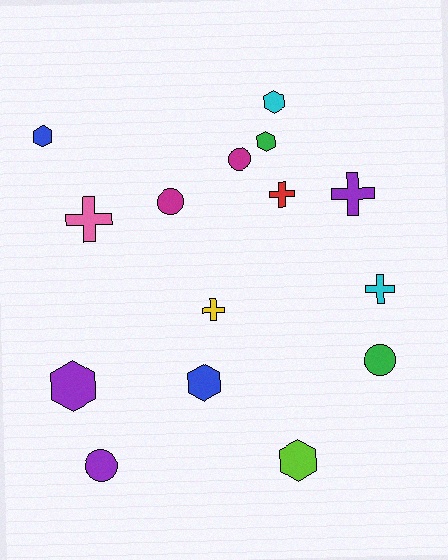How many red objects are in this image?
There is 1 red object.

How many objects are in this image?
There are 15 objects.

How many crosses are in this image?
There are 5 crosses.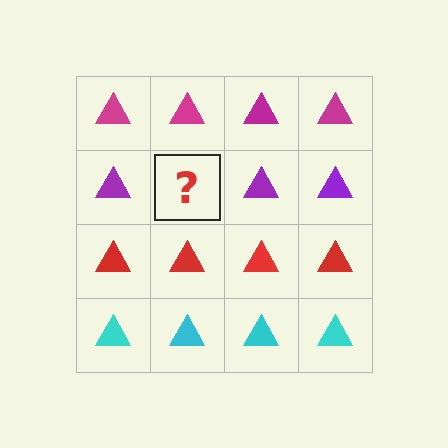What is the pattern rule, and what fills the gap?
The rule is that each row has a consistent color. The gap should be filled with a purple triangle.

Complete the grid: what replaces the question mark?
The question mark should be replaced with a purple triangle.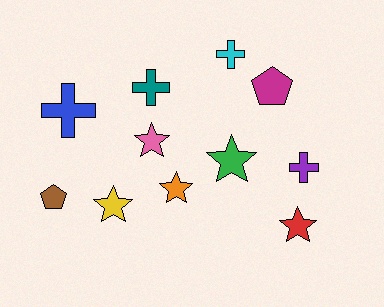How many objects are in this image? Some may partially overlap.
There are 11 objects.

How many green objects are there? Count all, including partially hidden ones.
There is 1 green object.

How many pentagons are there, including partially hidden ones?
There are 2 pentagons.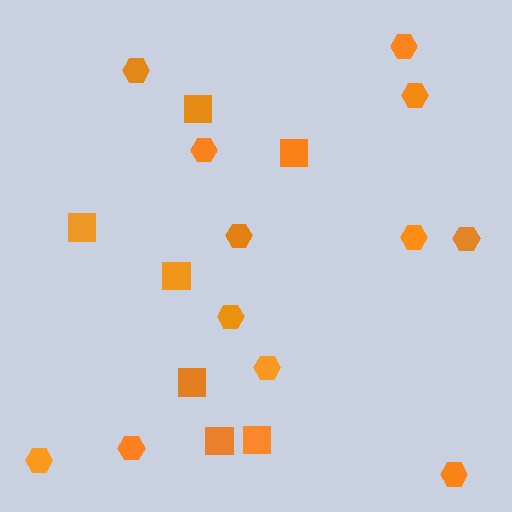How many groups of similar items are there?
There are 2 groups: one group of hexagons (12) and one group of squares (7).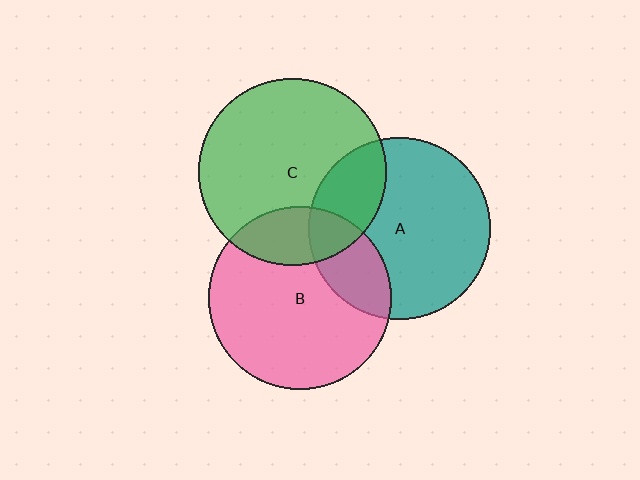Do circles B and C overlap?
Yes.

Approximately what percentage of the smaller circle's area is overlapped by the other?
Approximately 20%.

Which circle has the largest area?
Circle C (green).